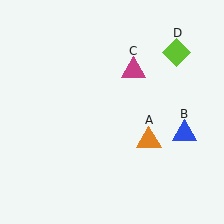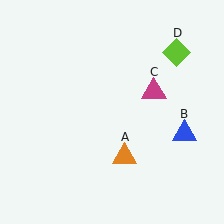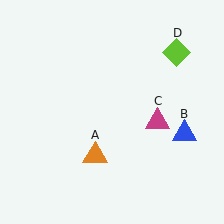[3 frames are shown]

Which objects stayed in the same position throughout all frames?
Blue triangle (object B) and lime diamond (object D) remained stationary.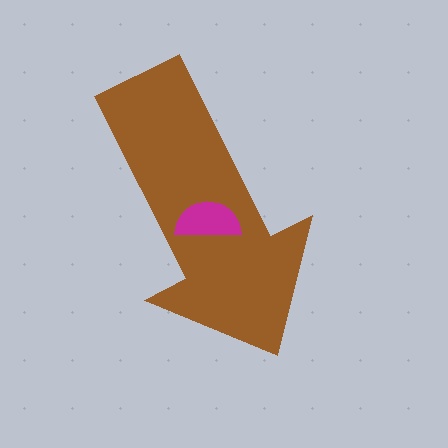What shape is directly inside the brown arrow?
The magenta semicircle.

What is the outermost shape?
The brown arrow.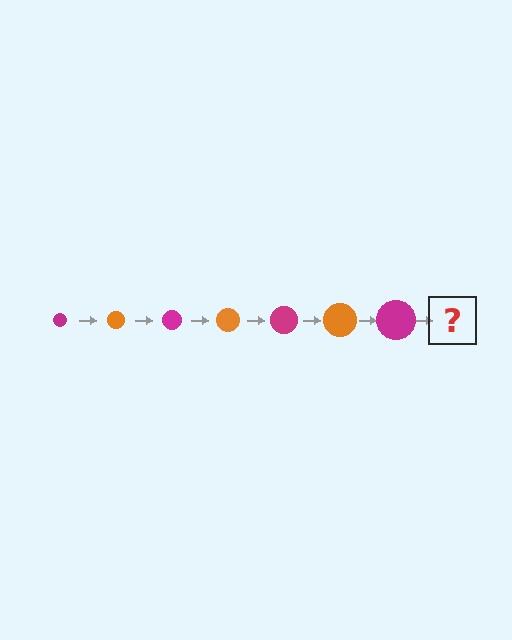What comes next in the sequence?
The next element should be an orange circle, larger than the previous one.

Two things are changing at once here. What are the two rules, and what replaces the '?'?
The two rules are that the circle grows larger each step and the color cycles through magenta and orange. The '?' should be an orange circle, larger than the previous one.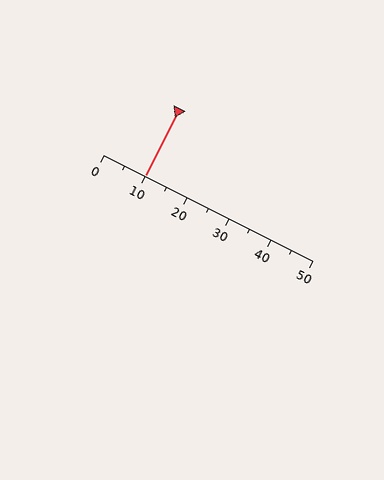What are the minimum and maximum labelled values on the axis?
The axis runs from 0 to 50.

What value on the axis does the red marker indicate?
The marker indicates approximately 10.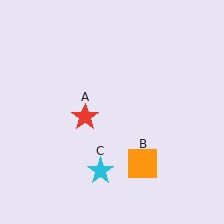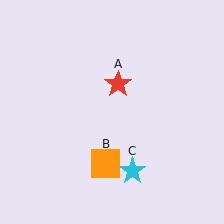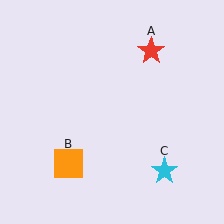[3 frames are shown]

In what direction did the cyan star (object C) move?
The cyan star (object C) moved right.